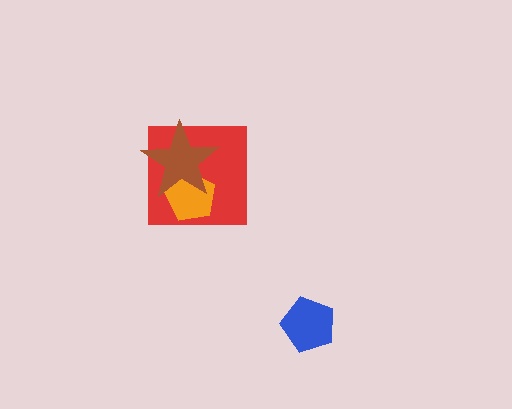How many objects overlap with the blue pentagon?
0 objects overlap with the blue pentagon.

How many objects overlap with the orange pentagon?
2 objects overlap with the orange pentagon.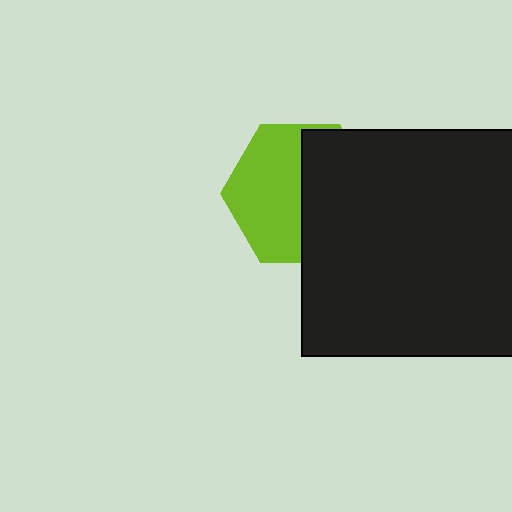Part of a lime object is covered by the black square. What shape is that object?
It is a hexagon.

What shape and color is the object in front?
The object in front is a black square.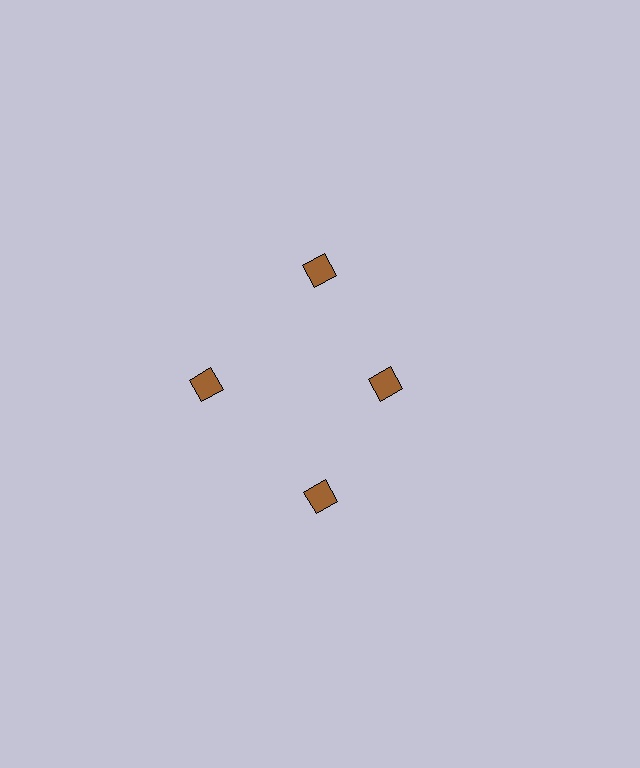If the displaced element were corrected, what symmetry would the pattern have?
It would have 4-fold rotational symmetry — the pattern would map onto itself every 90 degrees.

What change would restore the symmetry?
The symmetry would be restored by moving it outward, back onto the ring so that all 4 diamonds sit at equal angles and equal distance from the center.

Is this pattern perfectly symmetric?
No. The 4 brown diamonds are arranged in a ring, but one element near the 3 o'clock position is pulled inward toward the center, breaking the 4-fold rotational symmetry.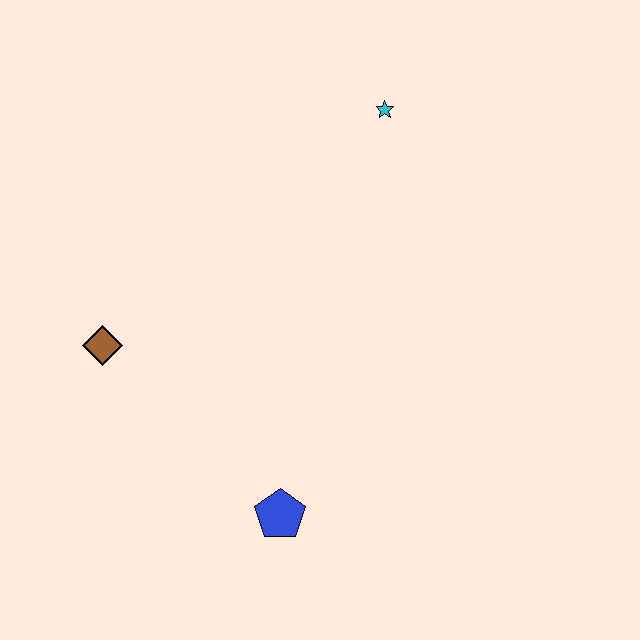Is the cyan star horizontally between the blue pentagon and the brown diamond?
No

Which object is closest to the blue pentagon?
The brown diamond is closest to the blue pentagon.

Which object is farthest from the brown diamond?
The cyan star is farthest from the brown diamond.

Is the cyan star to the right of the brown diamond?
Yes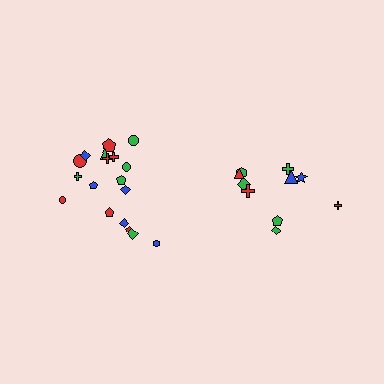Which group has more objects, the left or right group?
The left group.